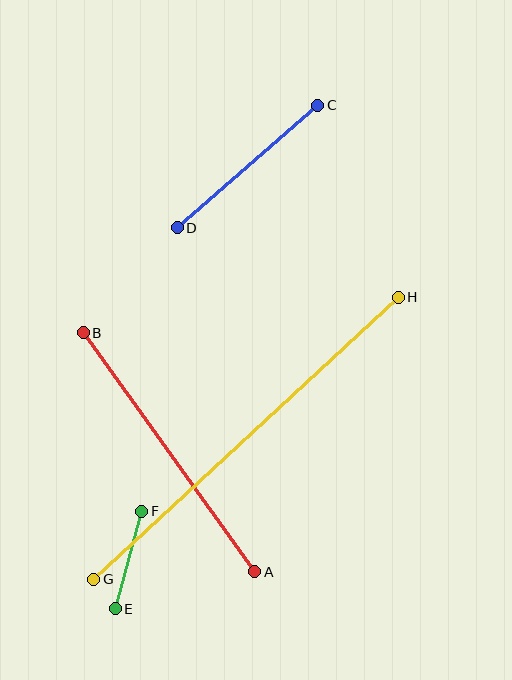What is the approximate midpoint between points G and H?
The midpoint is at approximately (246, 438) pixels.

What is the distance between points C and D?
The distance is approximately 186 pixels.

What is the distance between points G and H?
The distance is approximately 415 pixels.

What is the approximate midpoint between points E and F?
The midpoint is at approximately (129, 560) pixels.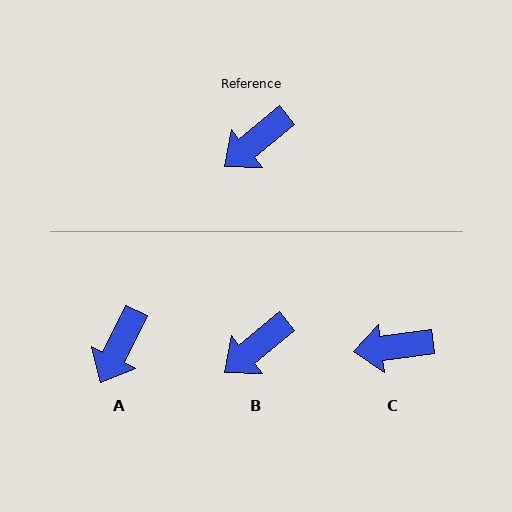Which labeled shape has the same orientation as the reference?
B.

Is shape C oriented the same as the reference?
No, it is off by about 33 degrees.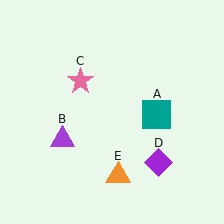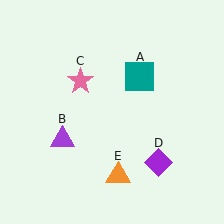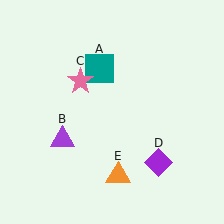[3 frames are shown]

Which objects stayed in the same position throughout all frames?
Purple triangle (object B) and pink star (object C) and purple diamond (object D) and orange triangle (object E) remained stationary.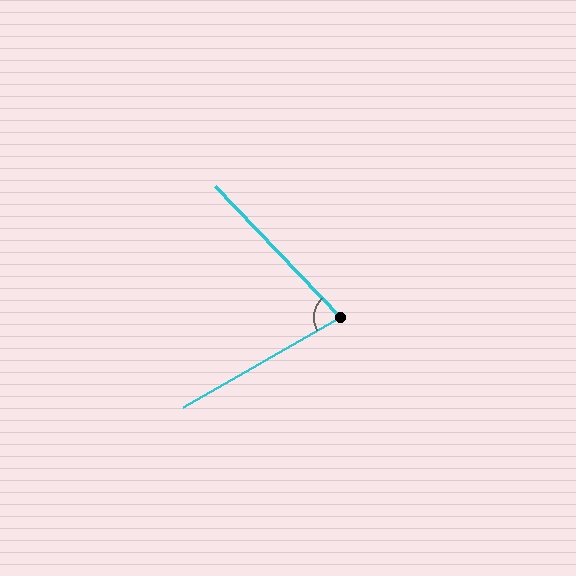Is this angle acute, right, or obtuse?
It is acute.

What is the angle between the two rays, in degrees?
Approximately 76 degrees.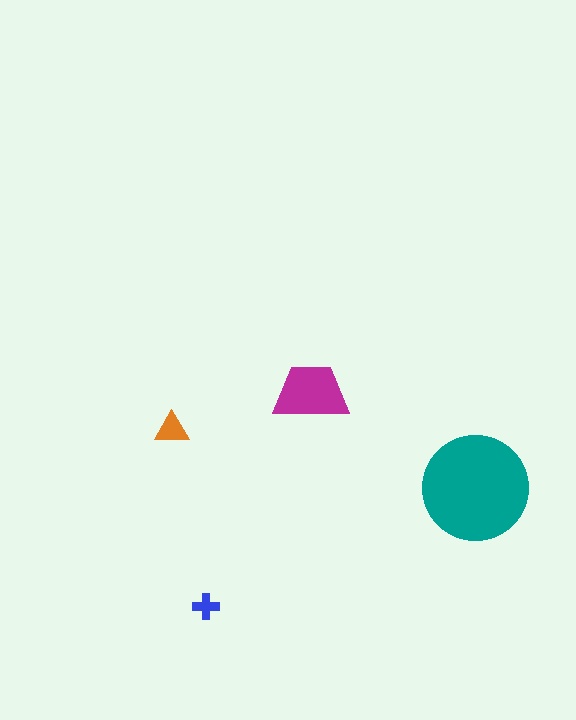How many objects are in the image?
There are 4 objects in the image.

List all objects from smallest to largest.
The blue cross, the orange triangle, the magenta trapezoid, the teal circle.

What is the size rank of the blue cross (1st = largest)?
4th.